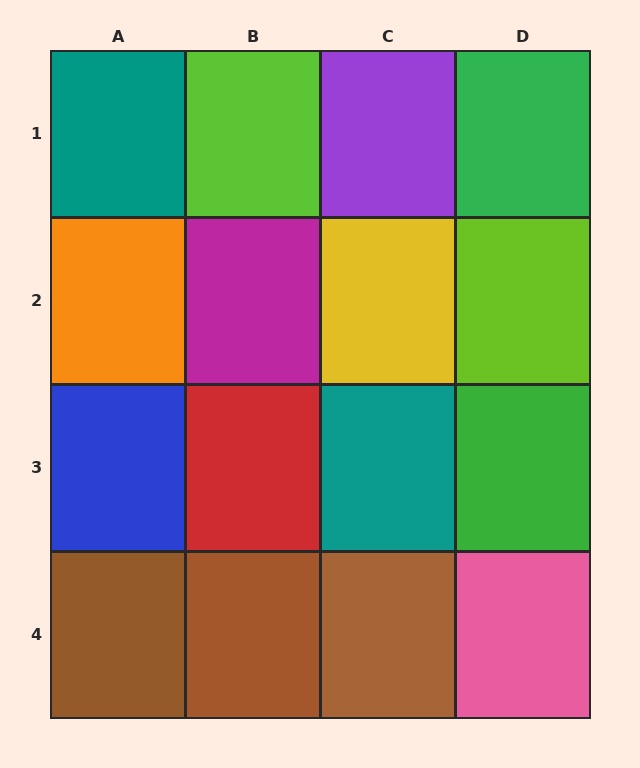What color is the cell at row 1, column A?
Teal.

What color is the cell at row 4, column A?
Brown.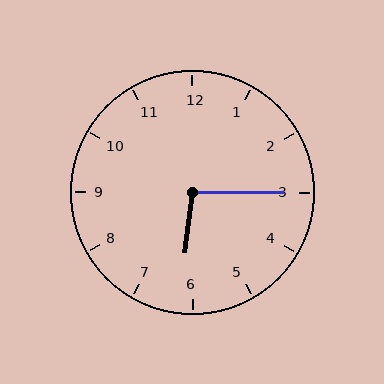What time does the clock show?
6:15.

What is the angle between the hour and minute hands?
Approximately 98 degrees.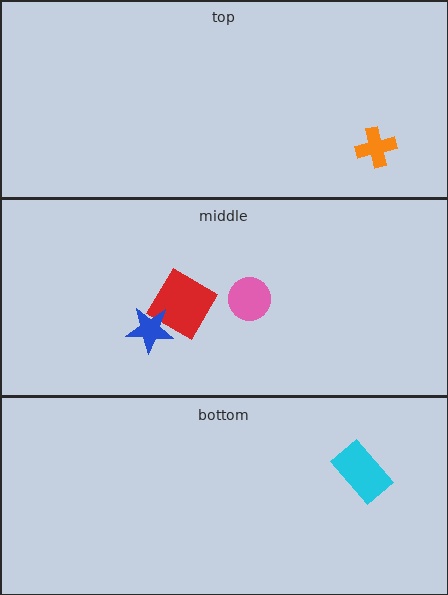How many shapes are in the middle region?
3.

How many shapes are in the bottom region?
1.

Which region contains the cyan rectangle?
The bottom region.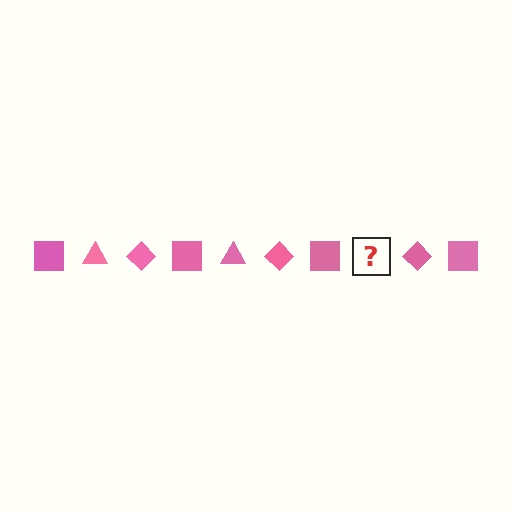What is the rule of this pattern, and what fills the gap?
The rule is that the pattern cycles through square, triangle, diamond shapes in pink. The gap should be filled with a pink triangle.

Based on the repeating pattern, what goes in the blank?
The blank should be a pink triangle.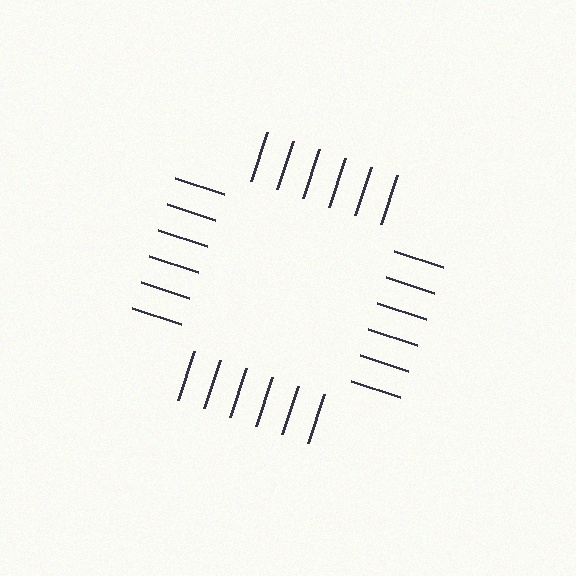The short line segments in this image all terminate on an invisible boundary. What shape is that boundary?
An illusory square — the line segments terminate on its edges but no continuous stroke is drawn.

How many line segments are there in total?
24 — 6 along each of the 4 edges.